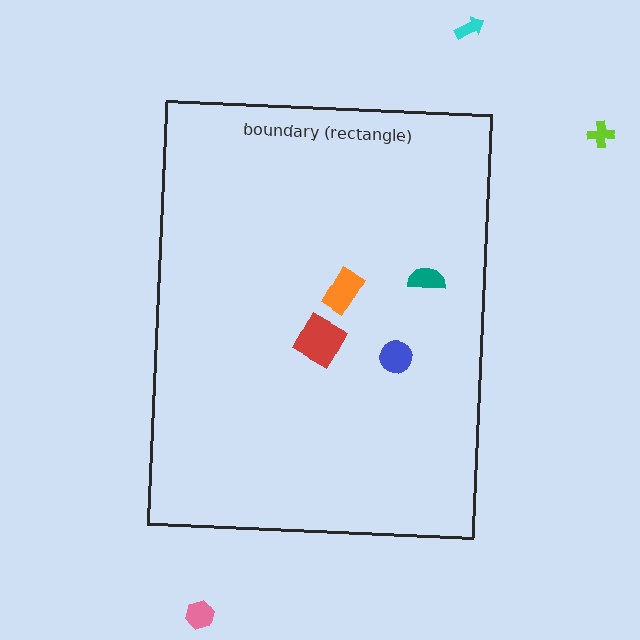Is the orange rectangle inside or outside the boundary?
Inside.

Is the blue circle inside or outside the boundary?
Inside.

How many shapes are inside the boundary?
4 inside, 3 outside.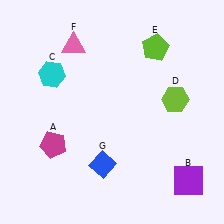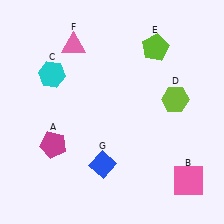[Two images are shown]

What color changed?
The square (B) changed from purple in Image 1 to pink in Image 2.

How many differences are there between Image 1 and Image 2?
There is 1 difference between the two images.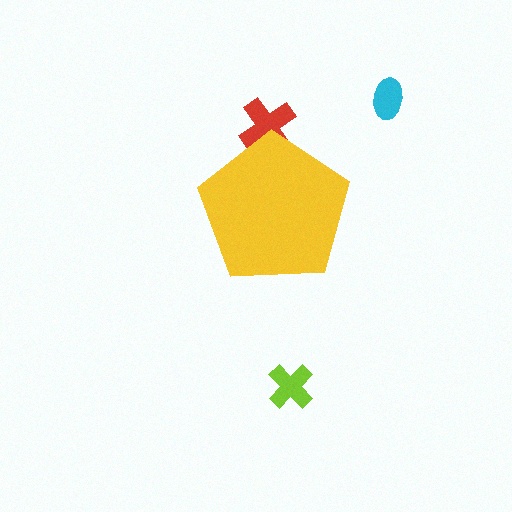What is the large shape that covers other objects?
A yellow pentagon.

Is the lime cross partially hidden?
No, the lime cross is fully visible.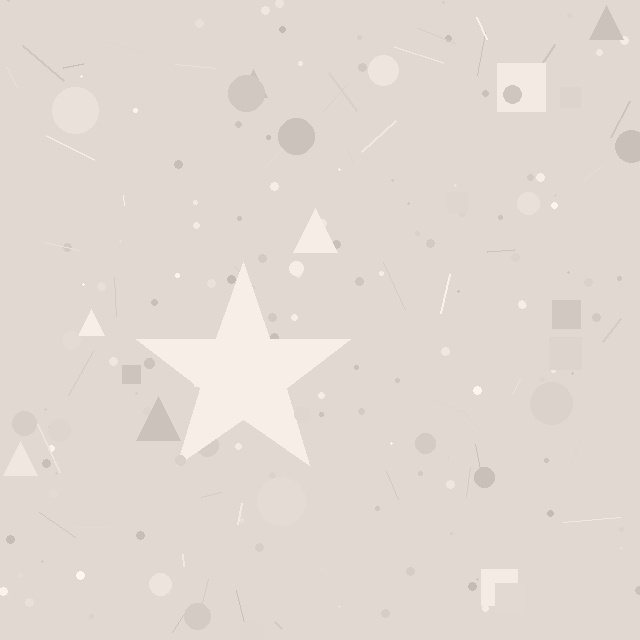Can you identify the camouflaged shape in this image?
The camouflaged shape is a star.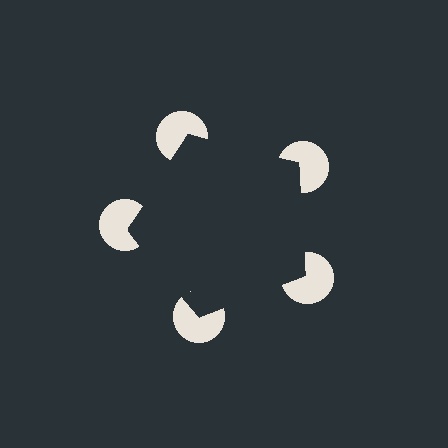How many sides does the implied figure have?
5 sides.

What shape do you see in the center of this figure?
An illusory pentagon — its edges are inferred from the aligned wedge cuts in the pac-man discs, not physically drawn.